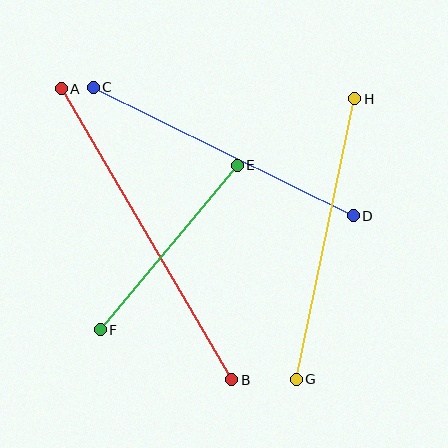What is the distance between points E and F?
The distance is approximately 214 pixels.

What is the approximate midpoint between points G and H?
The midpoint is at approximately (325, 239) pixels.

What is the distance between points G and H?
The distance is approximately 286 pixels.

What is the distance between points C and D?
The distance is approximately 290 pixels.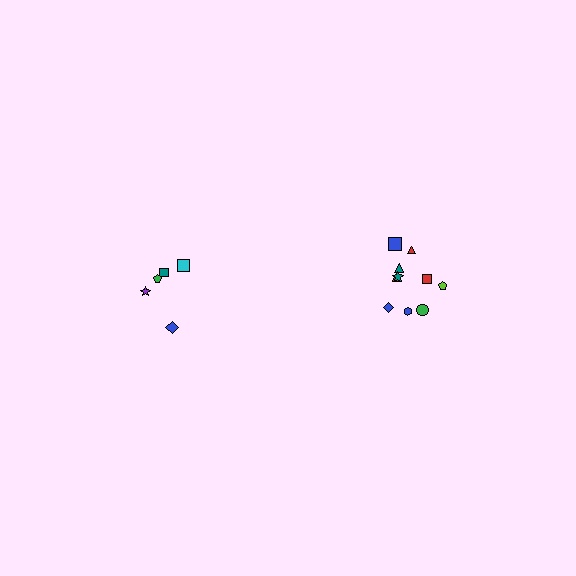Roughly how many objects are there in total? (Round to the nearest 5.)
Roughly 15 objects in total.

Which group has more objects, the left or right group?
The right group.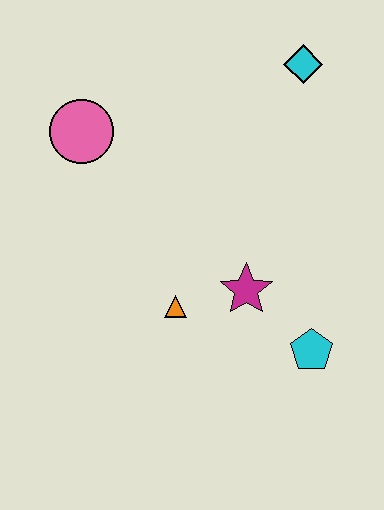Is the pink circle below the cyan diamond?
Yes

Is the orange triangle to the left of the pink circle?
No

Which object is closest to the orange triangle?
The magenta star is closest to the orange triangle.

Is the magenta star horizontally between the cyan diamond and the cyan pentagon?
No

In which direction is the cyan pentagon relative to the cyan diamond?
The cyan pentagon is below the cyan diamond.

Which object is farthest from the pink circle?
The cyan pentagon is farthest from the pink circle.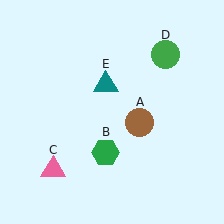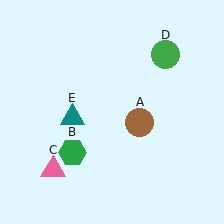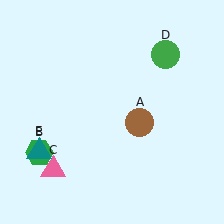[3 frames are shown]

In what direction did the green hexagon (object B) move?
The green hexagon (object B) moved left.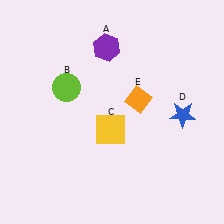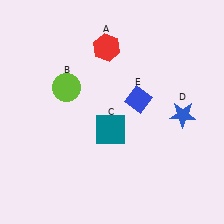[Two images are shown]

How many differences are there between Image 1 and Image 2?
There are 3 differences between the two images.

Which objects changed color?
A changed from purple to red. C changed from yellow to teal. E changed from orange to blue.